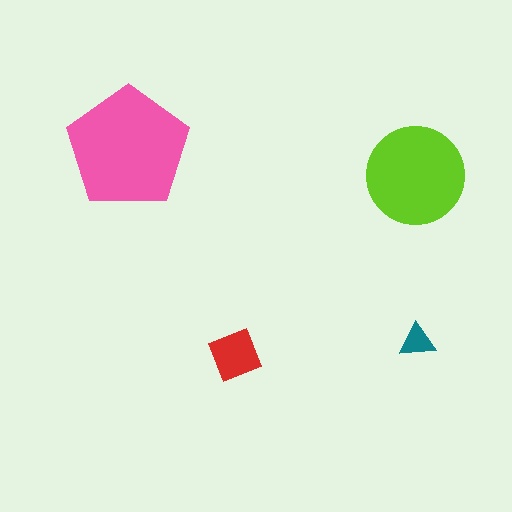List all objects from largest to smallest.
The pink pentagon, the lime circle, the red diamond, the teal triangle.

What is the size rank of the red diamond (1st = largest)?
3rd.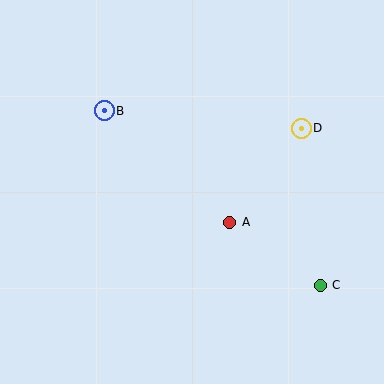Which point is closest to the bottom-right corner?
Point C is closest to the bottom-right corner.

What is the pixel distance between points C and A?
The distance between C and A is 110 pixels.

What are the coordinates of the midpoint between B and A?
The midpoint between B and A is at (167, 167).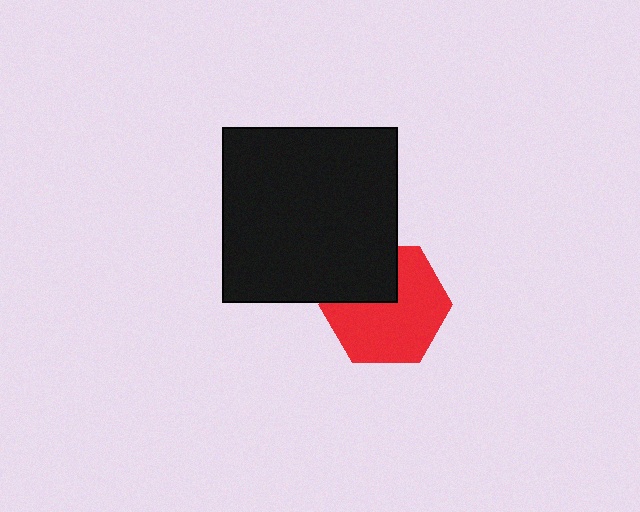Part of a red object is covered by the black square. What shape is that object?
It is a hexagon.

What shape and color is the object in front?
The object in front is a black square.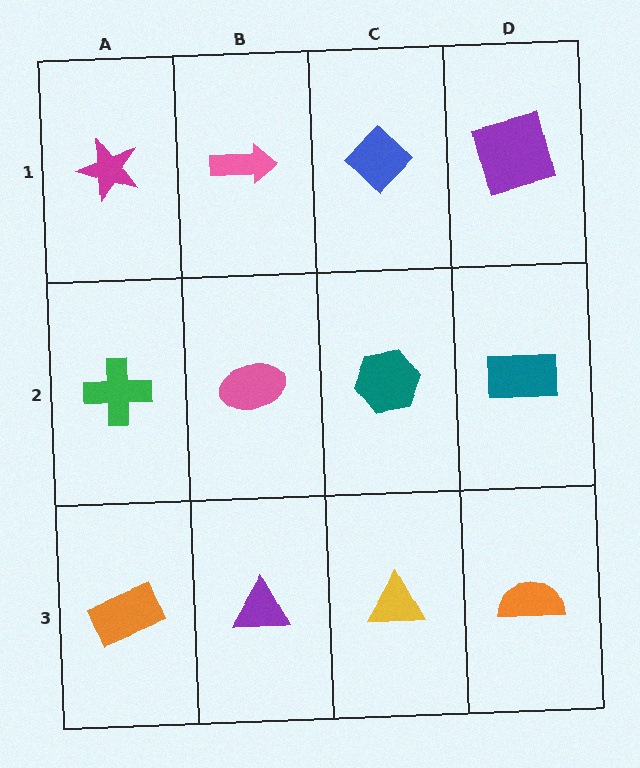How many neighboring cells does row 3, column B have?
3.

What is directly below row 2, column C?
A yellow triangle.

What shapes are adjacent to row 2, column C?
A blue diamond (row 1, column C), a yellow triangle (row 3, column C), a pink ellipse (row 2, column B), a teal rectangle (row 2, column D).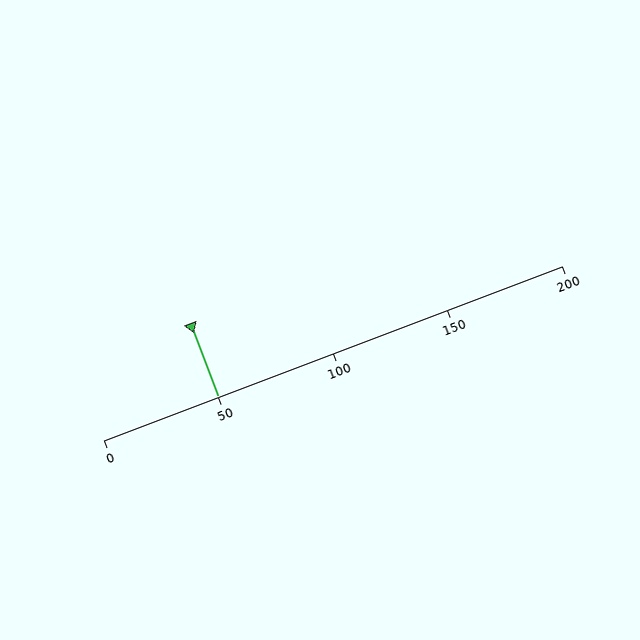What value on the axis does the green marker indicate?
The marker indicates approximately 50.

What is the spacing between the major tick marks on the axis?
The major ticks are spaced 50 apart.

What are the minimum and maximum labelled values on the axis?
The axis runs from 0 to 200.